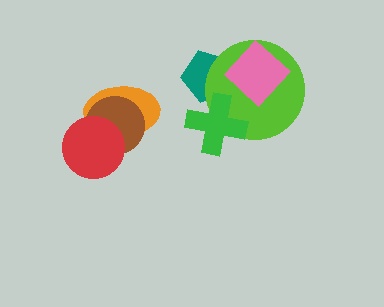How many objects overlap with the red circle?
2 objects overlap with the red circle.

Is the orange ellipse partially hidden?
Yes, it is partially covered by another shape.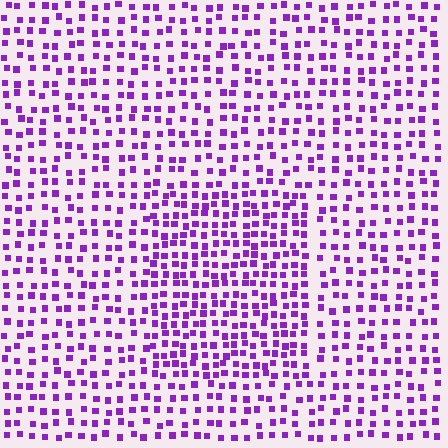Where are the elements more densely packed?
The elements are more densely packed inside the rectangle boundary.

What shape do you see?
I see a rectangle.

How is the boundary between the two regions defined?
The boundary is defined by a change in element density (approximately 1.6x ratio). All elements are the same color, size, and shape.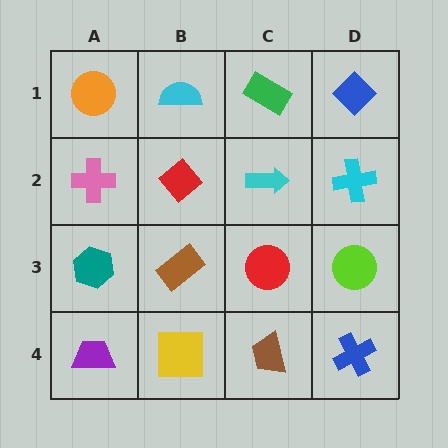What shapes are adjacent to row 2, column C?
A green rectangle (row 1, column C), a red circle (row 3, column C), a red diamond (row 2, column B), a cyan cross (row 2, column D).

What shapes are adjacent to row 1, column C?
A cyan arrow (row 2, column C), a cyan semicircle (row 1, column B), a blue diamond (row 1, column D).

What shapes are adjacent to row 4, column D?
A lime circle (row 3, column D), a brown trapezoid (row 4, column C).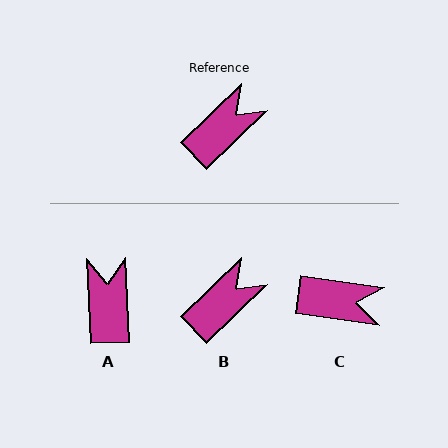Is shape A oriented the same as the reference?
No, it is off by about 48 degrees.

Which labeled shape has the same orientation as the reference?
B.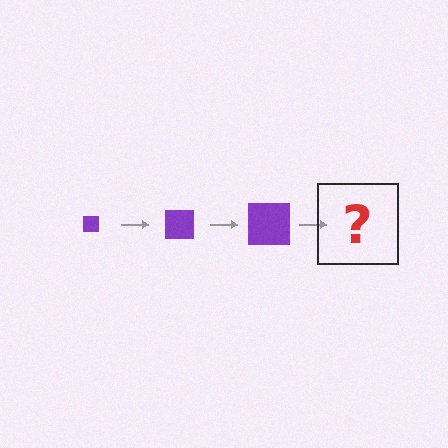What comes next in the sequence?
The next element should be a purple square, larger than the previous one.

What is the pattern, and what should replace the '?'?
The pattern is that the square gets progressively larger each step. The '?' should be a purple square, larger than the previous one.